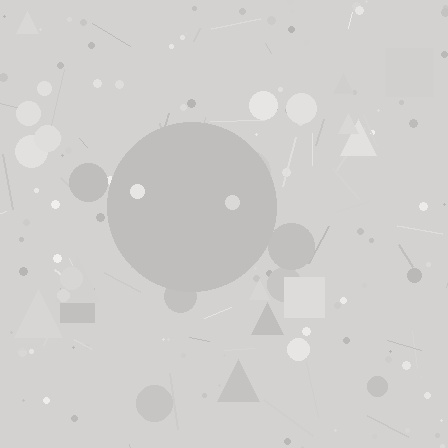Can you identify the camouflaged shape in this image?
The camouflaged shape is a circle.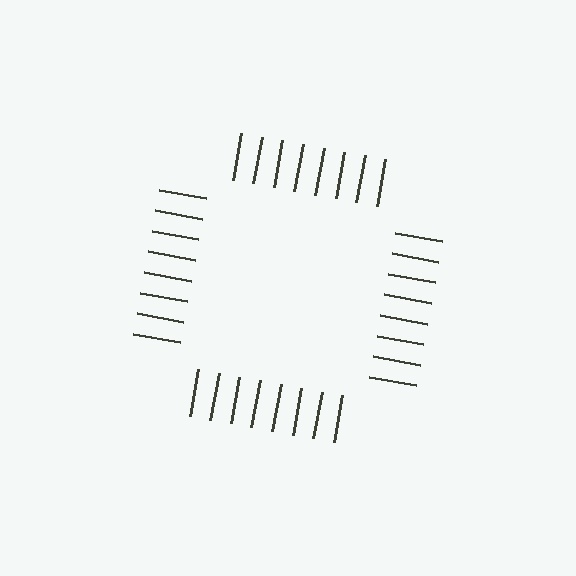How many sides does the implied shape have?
4 sides — the line-ends trace a square.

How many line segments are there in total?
32 — 8 along each of the 4 edges.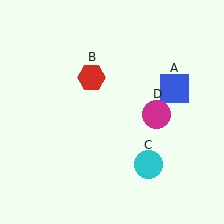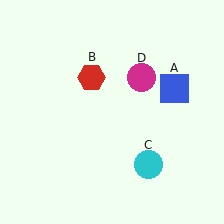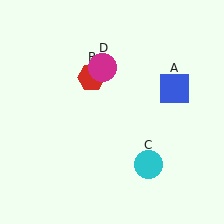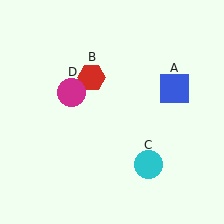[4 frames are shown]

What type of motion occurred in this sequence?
The magenta circle (object D) rotated counterclockwise around the center of the scene.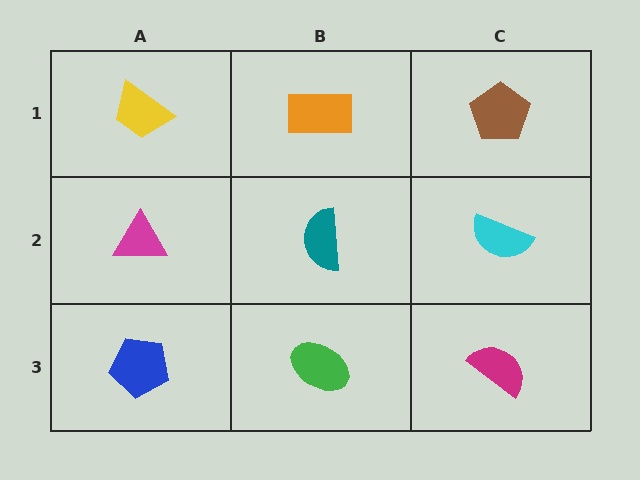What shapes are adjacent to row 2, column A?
A yellow trapezoid (row 1, column A), a blue pentagon (row 3, column A), a teal semicircle (row 2, column B).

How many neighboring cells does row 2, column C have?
3.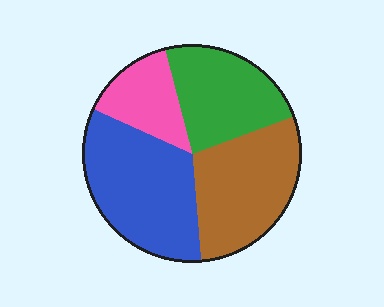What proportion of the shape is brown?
Brown covers around 30% of the shape.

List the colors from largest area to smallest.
From largest to smallest: blue, brown, green, pink.